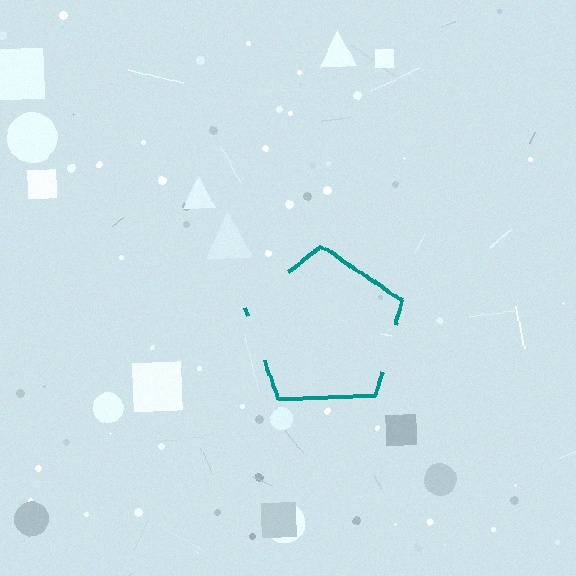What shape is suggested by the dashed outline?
The dashed outline suggests a pentagon.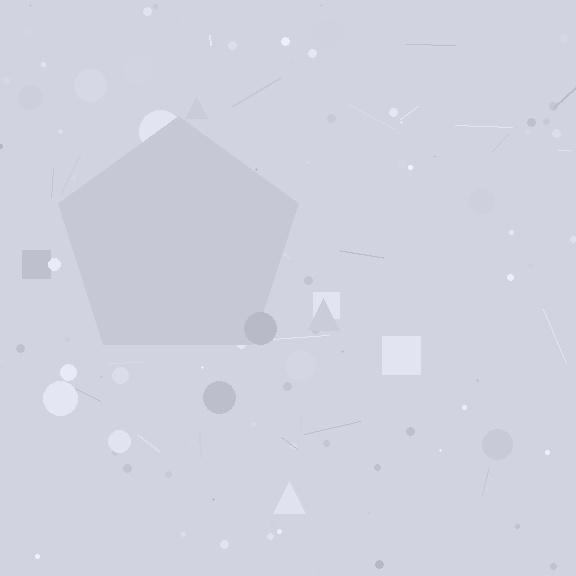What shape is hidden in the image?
A pentagon is hidden in the image.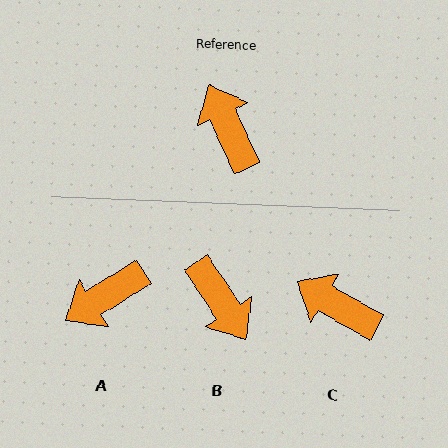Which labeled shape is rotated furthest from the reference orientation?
B, about 171 degrees away.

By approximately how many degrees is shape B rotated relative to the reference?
Approximately 171 degrees clockwise.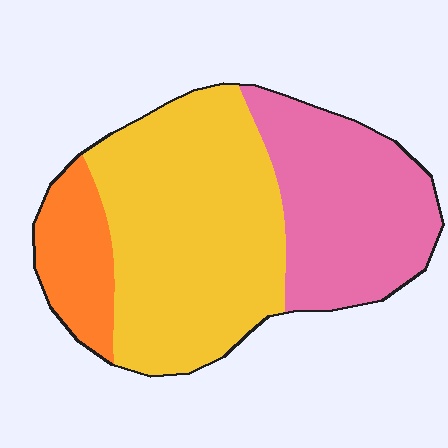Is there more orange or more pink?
Pink.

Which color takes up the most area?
Yellow, at roughly 50%.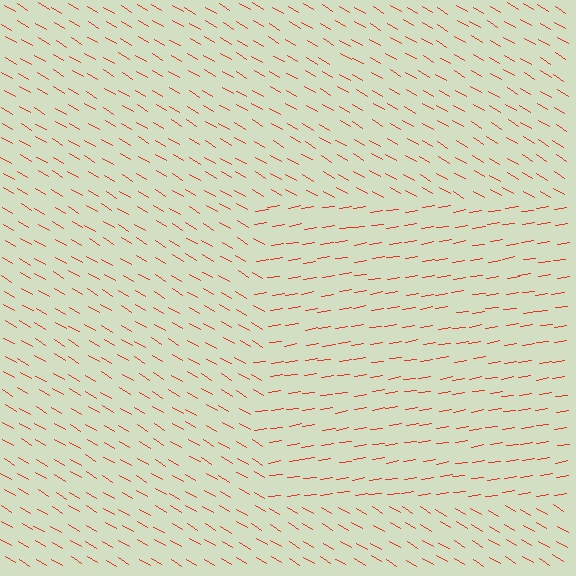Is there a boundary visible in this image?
Yes, there is a texture boundary formed by a change in line orientation.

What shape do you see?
I see a rectangle.